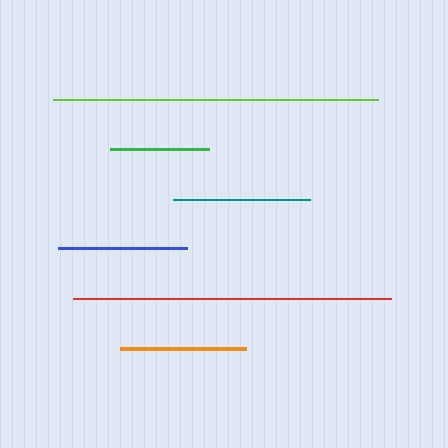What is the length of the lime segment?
The lime segment is approximately 326 pixels long.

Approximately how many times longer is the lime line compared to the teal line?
The lime line is approximately 2.4 times the length of the teal line.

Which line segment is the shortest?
The green line is the shortest at approximately 99 pixels.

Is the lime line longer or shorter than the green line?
The lime line is longer than the green line.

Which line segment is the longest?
The lime line is the longest at approximately 326 pixels.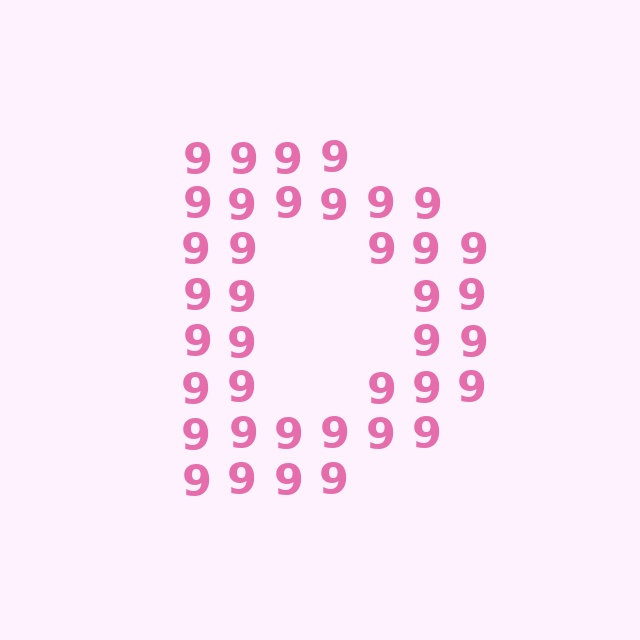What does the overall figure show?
The overall figure shows the letter D.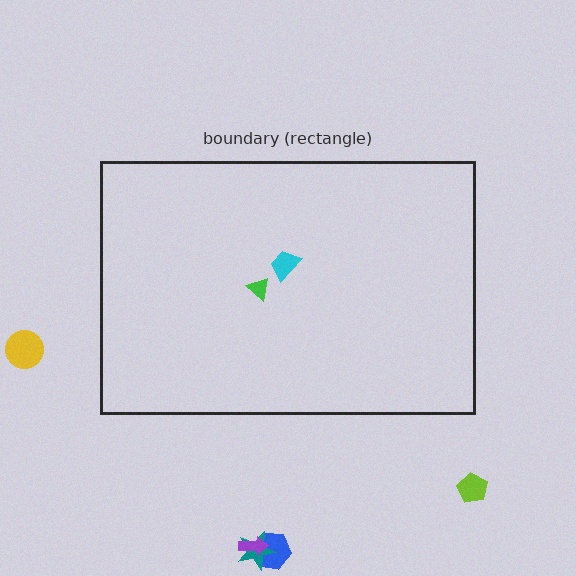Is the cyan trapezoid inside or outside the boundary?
Inside.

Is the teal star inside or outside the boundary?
Outside.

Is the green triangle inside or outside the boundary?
Inside.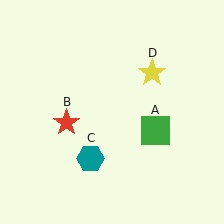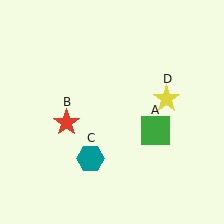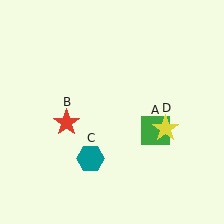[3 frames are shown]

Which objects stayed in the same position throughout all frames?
Green square (object A) and red star (object B) and teal hexagon (object C) remained stationary.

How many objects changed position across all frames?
1 object changed position: yellow star (object D).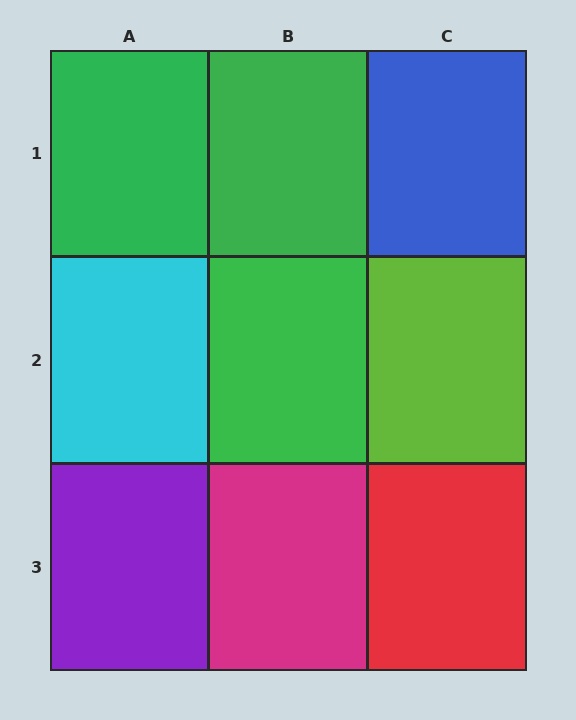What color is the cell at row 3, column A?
Purple.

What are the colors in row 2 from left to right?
Cyan, green, lime.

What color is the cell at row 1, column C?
Blue.